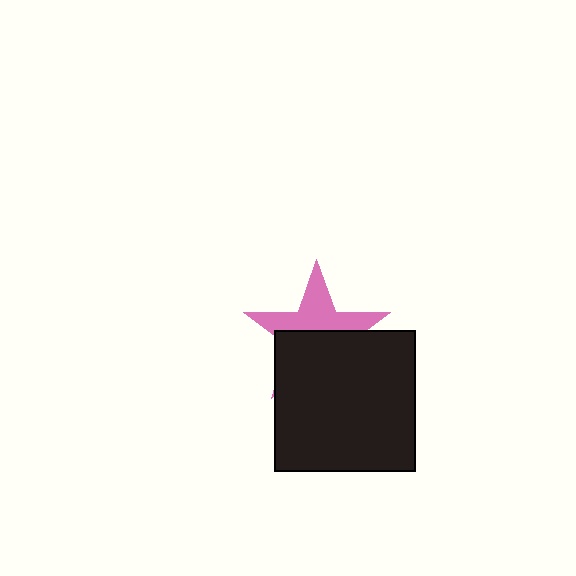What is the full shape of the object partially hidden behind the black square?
The partially hidden object is a pink star.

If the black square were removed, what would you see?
You would see the complete pink star.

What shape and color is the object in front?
The object in front is a black square.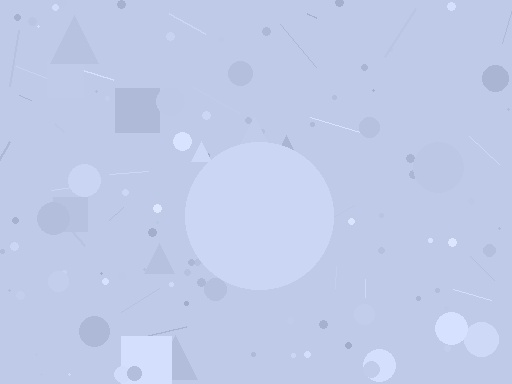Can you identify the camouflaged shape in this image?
The camouflaged shape is a circle.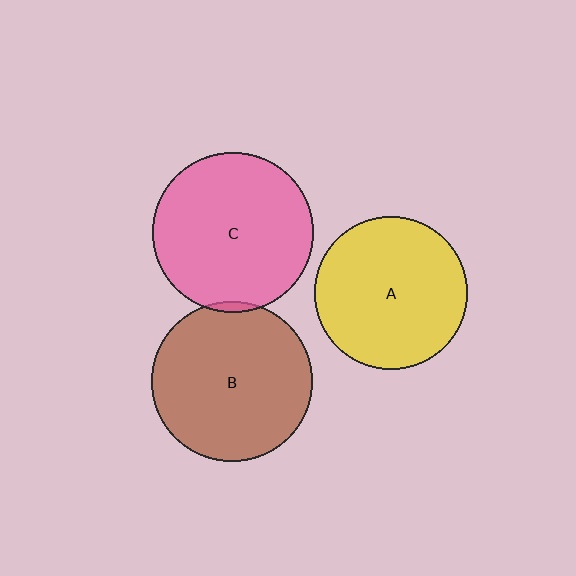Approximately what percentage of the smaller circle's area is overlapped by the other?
Approximately 5%.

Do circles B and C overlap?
Yes.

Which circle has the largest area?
Circle B (brown).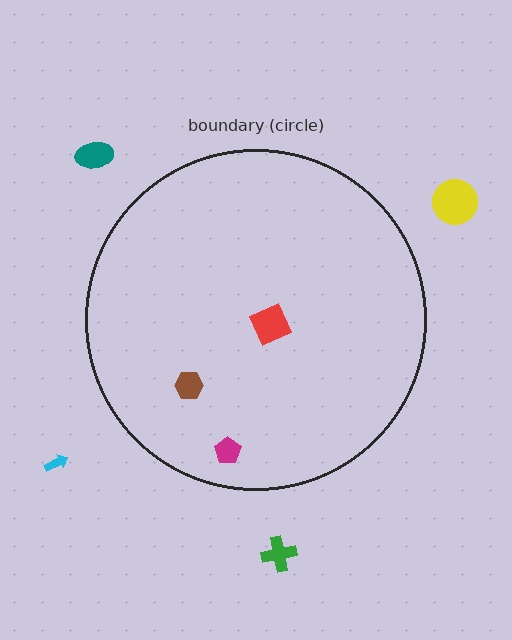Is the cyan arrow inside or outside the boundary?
Outside.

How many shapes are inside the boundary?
3 inside, 4 outside.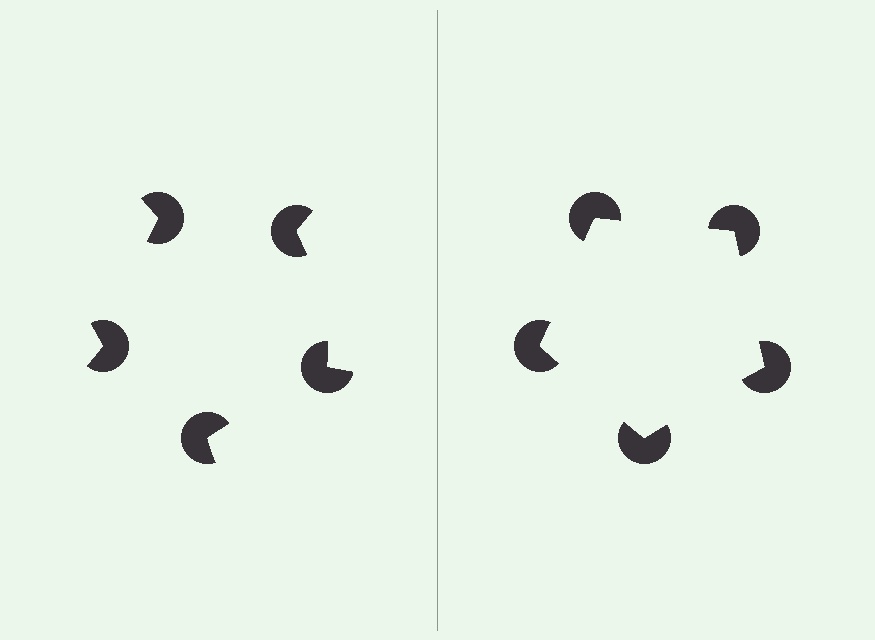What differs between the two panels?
The pac-man discs are positioned identically on both sides; only the wedge orientations differ. On the right they align to a pentagon; on the left they are misaligned.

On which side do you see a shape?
An illusory pentagon appears on the right side. On the left side the wedge cuts are rotated, so no coherent shape forms.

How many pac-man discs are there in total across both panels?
10 — 5 on each side.